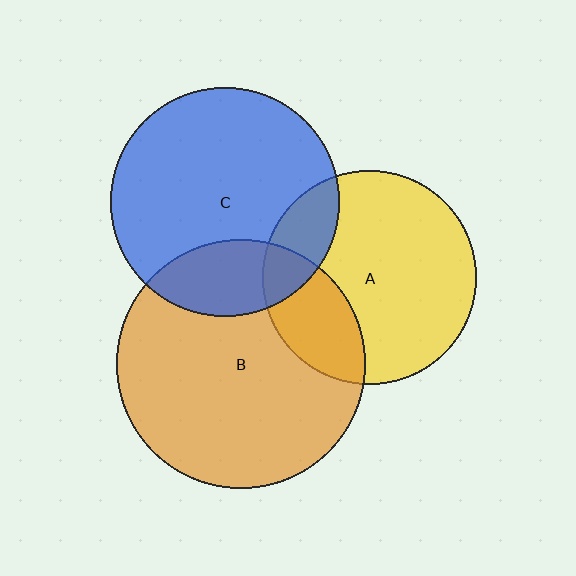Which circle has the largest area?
Circle B (orange).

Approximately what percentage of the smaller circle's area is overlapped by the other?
Approximately 15%.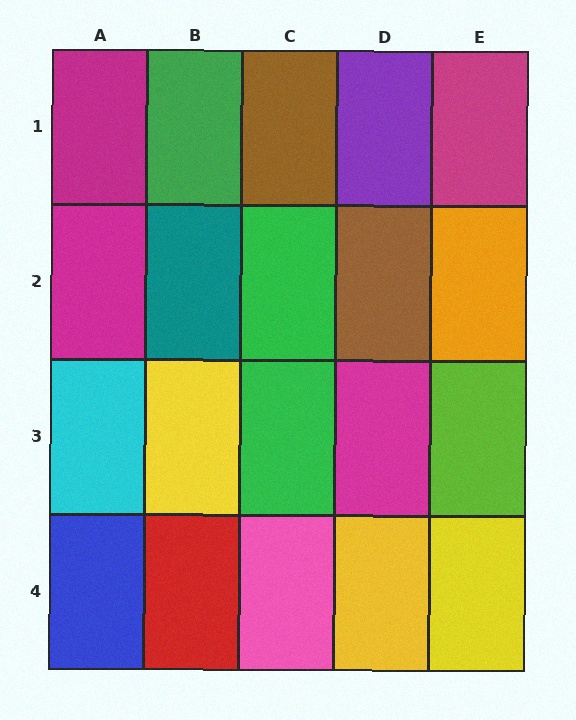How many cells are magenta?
4 cells are magenta.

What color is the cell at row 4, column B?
Red.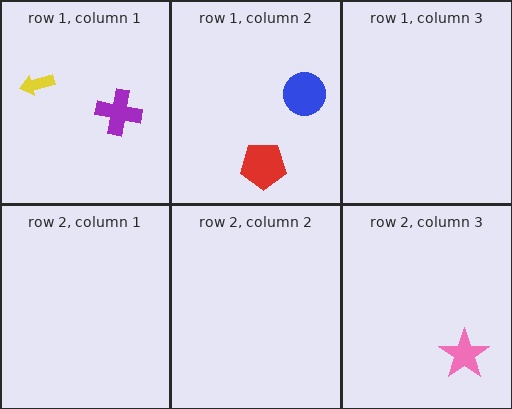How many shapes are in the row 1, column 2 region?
2.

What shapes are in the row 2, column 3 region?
The pink star.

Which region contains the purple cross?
The row 1, column 1 region.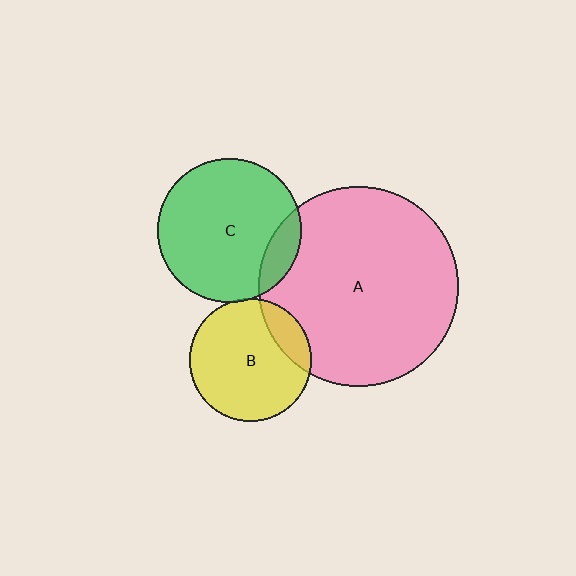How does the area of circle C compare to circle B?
Approximately 1.4 times.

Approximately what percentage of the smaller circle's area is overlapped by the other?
Approximately 15%.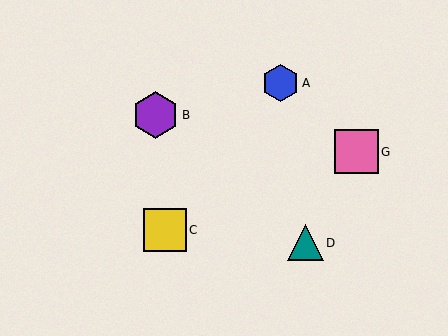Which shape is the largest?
The purple hexagon (labeled B) is the largest.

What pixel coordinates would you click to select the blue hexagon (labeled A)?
Click at (280, 83) to select the blue hexagon A.